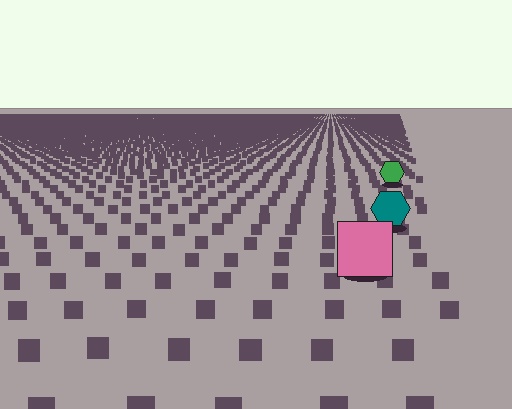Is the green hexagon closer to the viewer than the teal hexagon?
No. The teal hexagon is closer — you can tell from the texture gradient: the ground texture is coarser near it.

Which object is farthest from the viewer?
The green hexagon is farthest from the viewer. It appears smaller and the ground texture around it is denser.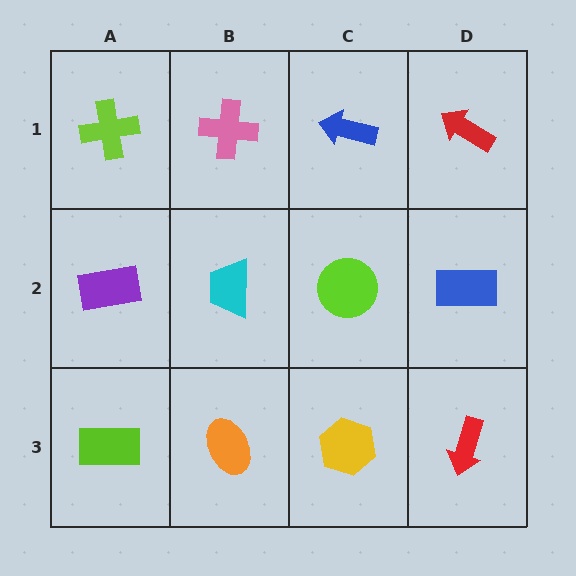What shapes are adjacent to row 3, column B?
A cyan trapezoid (row 2, column B), a lime rectangle (row 3, column A), a yellow hexagon (row 3, column C).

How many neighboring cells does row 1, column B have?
3.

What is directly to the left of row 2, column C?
A cyan trapezoid.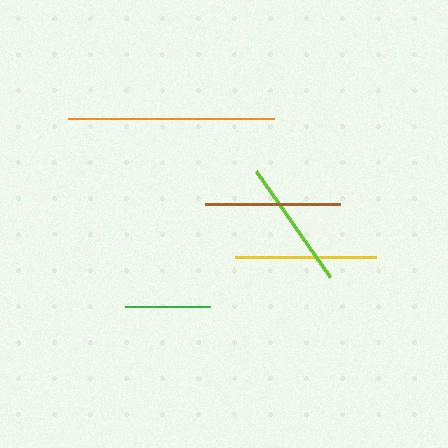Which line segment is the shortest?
The green line is the shortest at approximately 86 pixels.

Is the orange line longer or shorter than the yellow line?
The orange line is longer than the yellow line.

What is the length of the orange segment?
The orange segment is approximately 206 pixels long.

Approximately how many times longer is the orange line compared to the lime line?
The orange line is approximately 1.6 times the length of the lime line.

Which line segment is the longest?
The orange line is the longest at approximately 206 pixels.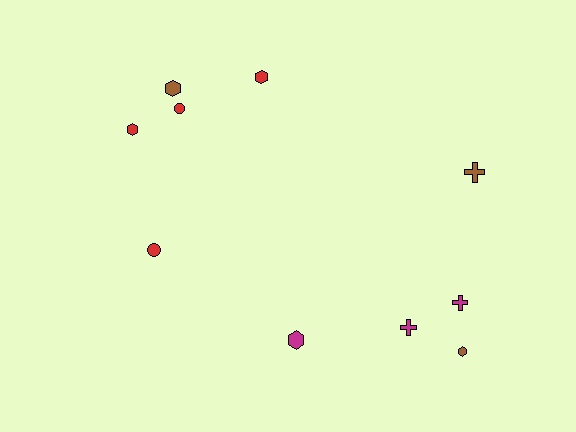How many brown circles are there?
There are no brown circles.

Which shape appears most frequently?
Hexagon, with 5 objects.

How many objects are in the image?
There are 10 objects.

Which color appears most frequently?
Red, with 4 objects.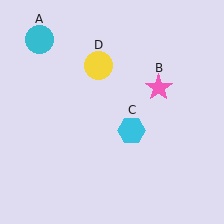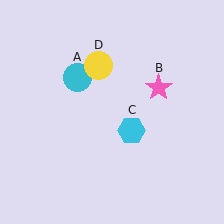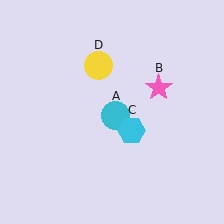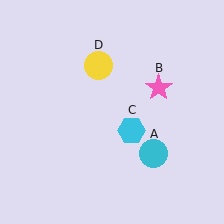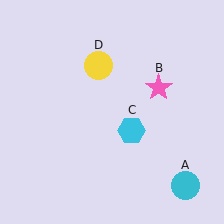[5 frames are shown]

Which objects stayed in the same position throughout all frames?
Pink star (object B) and cyan hexagon (object C) and yellow circle (object D) remained stationary.